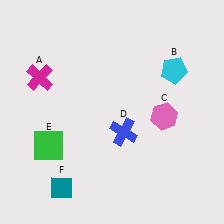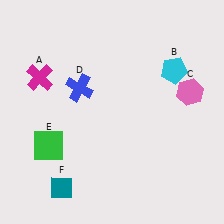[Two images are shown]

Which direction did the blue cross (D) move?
The blue cross (D) moved up.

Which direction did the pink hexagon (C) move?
The pink hexagon (C) moved right.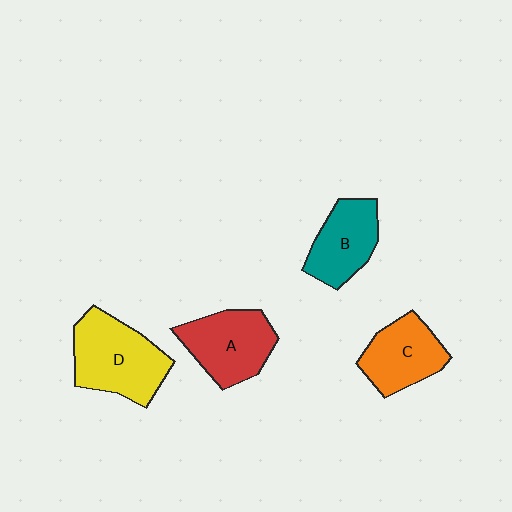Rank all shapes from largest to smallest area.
From largest to smallest: D (yellow), A (red), C (orange), B (teal).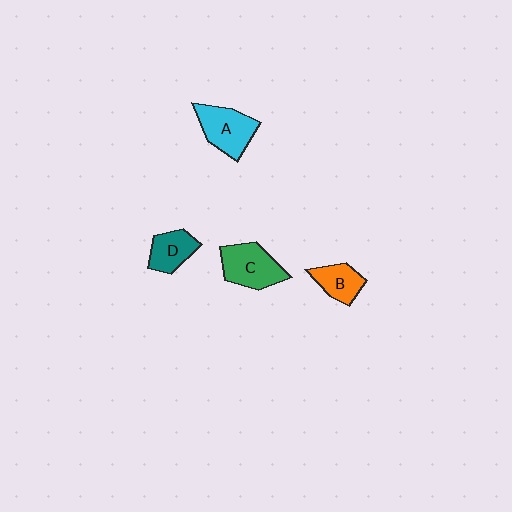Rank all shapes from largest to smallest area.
From largest to smallest: C (green), A (cyan), D (teal), B (orange).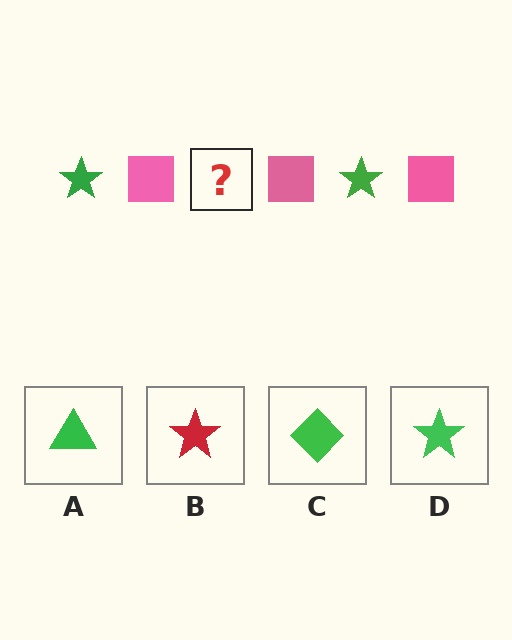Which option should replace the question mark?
Option D.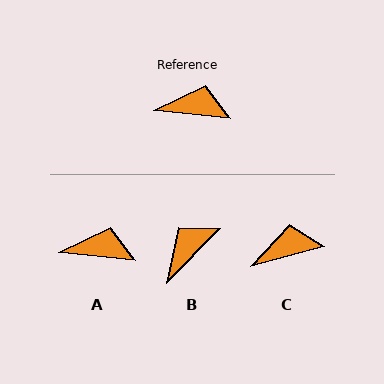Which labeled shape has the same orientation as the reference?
A.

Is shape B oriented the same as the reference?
No, it is off by about 51 degrees.